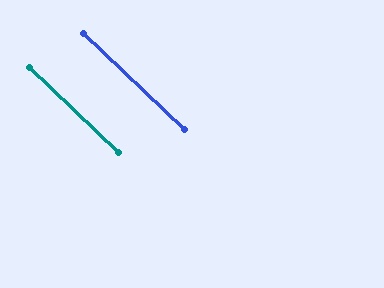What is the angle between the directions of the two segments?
Approximately 0 degrees.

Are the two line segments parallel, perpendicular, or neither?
Parallel — their directions differ by only 0.3°.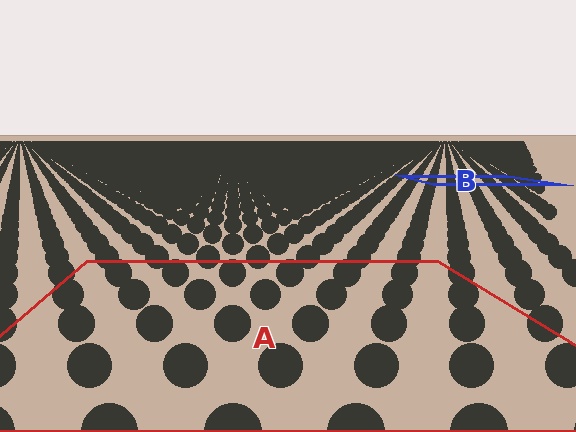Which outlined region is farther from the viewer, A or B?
Region B is farther from the viewer — the texture elements inside it appear smaller and more densely packed.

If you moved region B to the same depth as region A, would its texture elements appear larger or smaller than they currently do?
They would appear larger. At a closer depth, the same texture elements are projected at a bigger on-screen size.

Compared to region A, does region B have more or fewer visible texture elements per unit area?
Region B has more texture elements per unit area — they are packed more densely because it is farther away.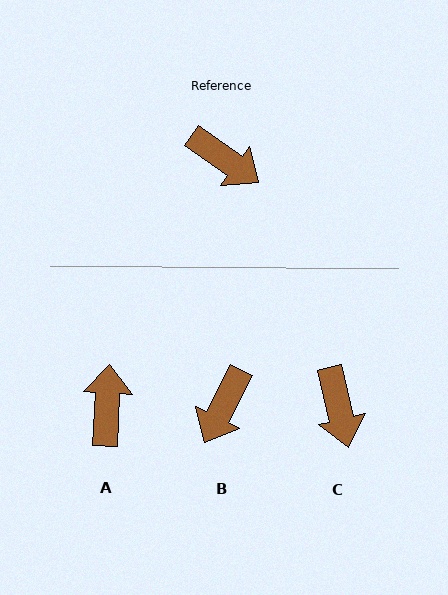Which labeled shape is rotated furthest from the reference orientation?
A, about 123 degrees away.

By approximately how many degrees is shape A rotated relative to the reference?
Approximately 123 degrees counter-clockwise.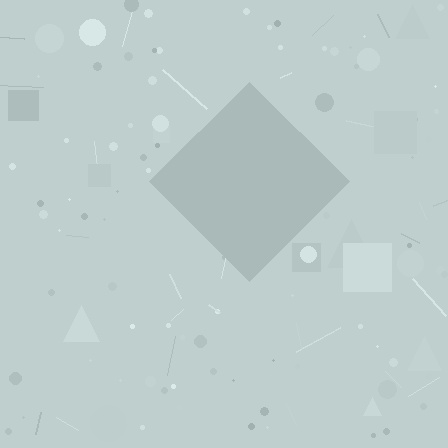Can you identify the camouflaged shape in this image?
The camouflaged shape is a diamond.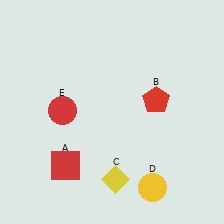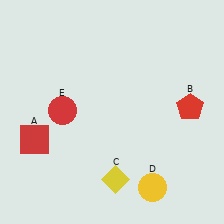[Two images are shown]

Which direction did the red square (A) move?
The red square (A) moved left.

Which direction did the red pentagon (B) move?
The red pentagon (B) moved right.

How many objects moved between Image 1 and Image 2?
2 objects moved between the two images.